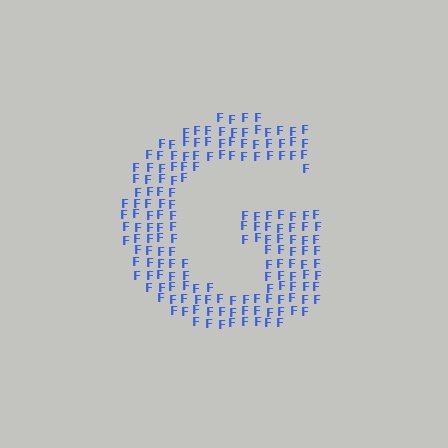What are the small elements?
The small elements are letter F's.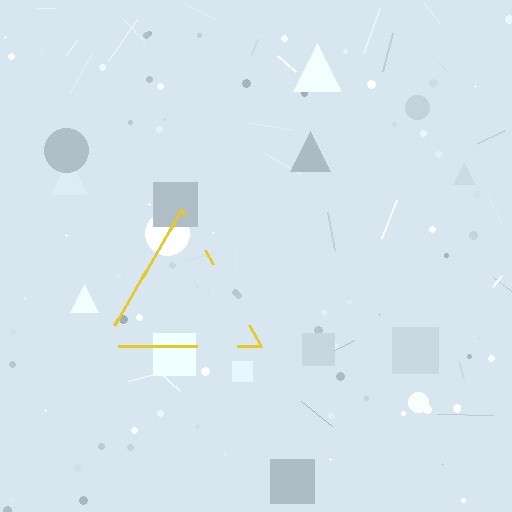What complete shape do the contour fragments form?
The contour fragments form a triangle.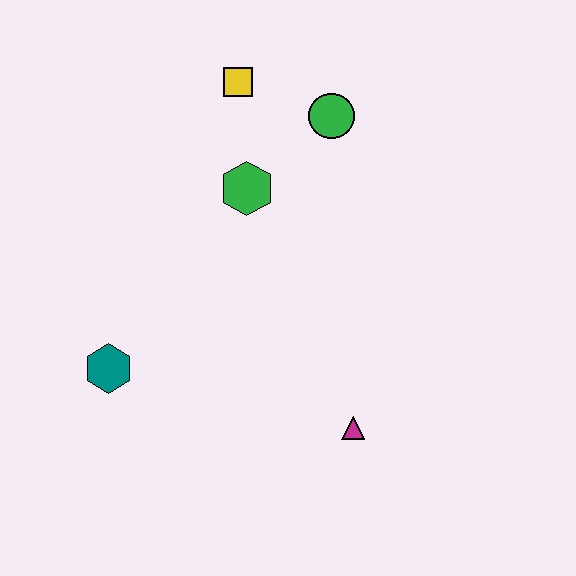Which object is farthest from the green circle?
The teal hexagon is farthest from the green circle.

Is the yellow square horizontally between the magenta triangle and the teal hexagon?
Yes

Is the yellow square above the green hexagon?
Yes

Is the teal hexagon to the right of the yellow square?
No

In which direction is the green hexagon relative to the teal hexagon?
The green hexagon is above the teal hexagon.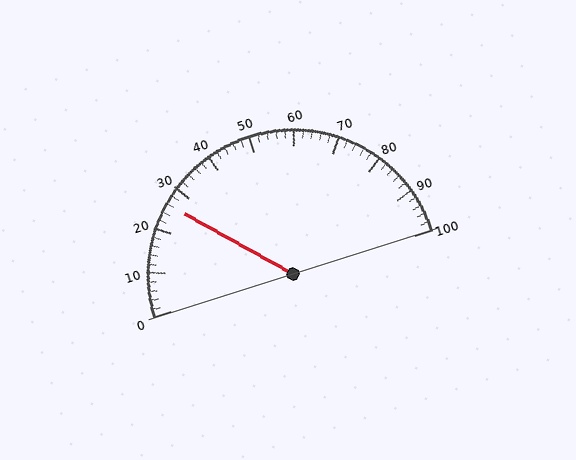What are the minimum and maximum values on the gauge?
The gauge ranges from 0 to 100.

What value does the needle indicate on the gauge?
The needle indicates approximately 26.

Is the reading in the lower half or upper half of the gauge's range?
The reading is in the lower half of the range (0 to 100).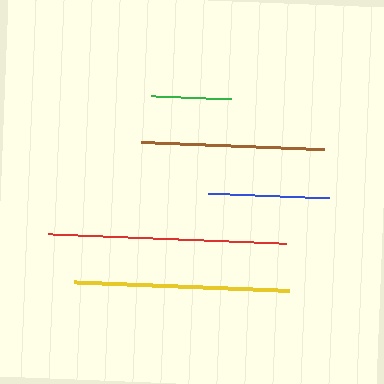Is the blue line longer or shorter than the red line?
The red line is longer than the blue line.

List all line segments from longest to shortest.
From longest to shortest: red, yellow, brown, blue, green.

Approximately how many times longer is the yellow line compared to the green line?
The yellow line is approximately 2.7 times the length of the green line.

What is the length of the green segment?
The green segment is approximately 80 pixels long.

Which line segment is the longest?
The red line is the longest at approximately 238 pixels.